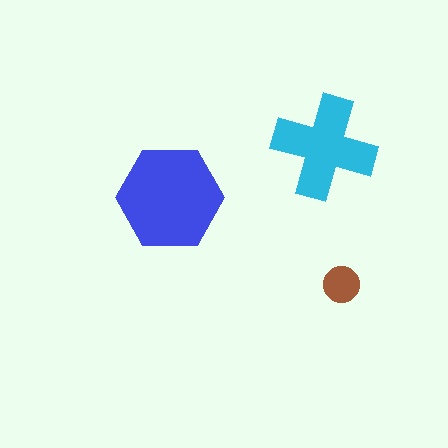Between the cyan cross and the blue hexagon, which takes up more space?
The blue hexagon.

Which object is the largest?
The blue hexagon.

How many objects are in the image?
There are 3 objects in the image.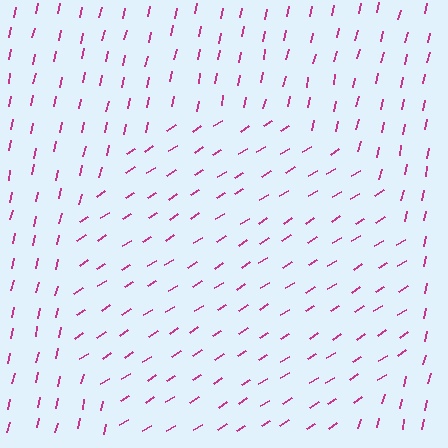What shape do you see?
I see a circle.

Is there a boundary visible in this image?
Yes, there is a texture boundary formed by a change in line orientation.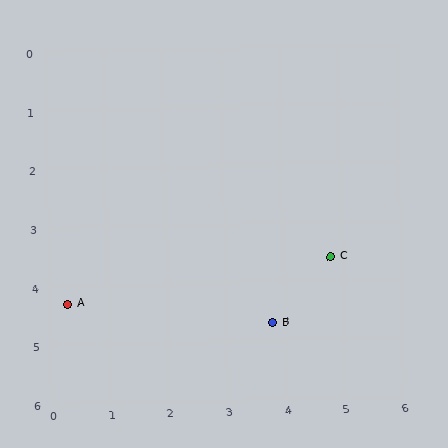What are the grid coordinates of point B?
Point B is at approximately (3.8, 4.7).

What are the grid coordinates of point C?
Point C is at approximately (4.8, 3.6).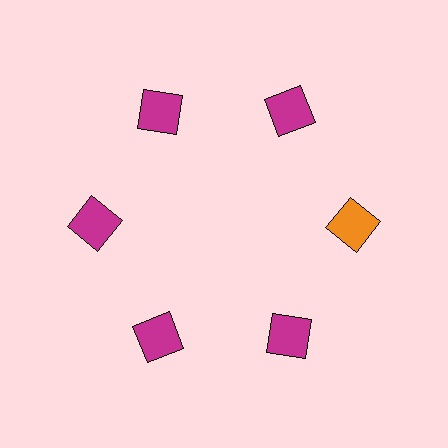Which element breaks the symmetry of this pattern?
The orange square at roughly the 3 o'clock position breaks the symmetry. All other shapes are magenta squares.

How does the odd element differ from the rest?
It has a different color: orange instead of magenta.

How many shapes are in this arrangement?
There are 6 shapes arranged in a ring pattern.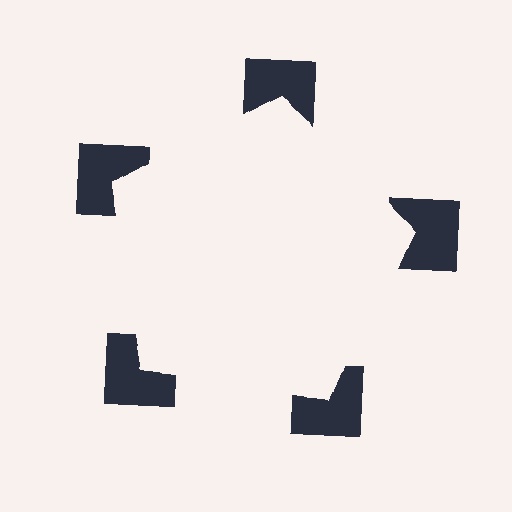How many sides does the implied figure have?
5 sides.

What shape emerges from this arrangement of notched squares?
An illusory pentagon — its edges are inferred from the aligned wedge cuts in the notched squares, not physically drawn.